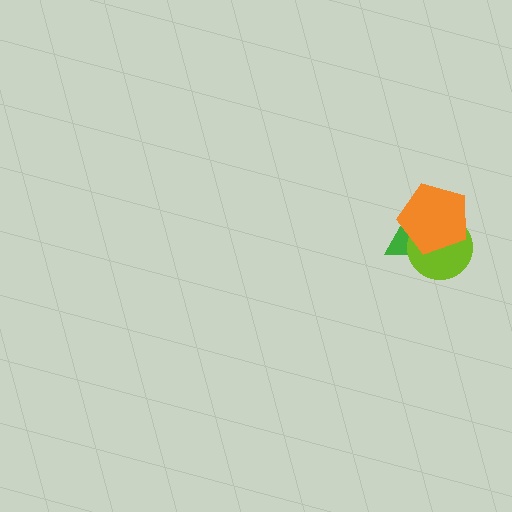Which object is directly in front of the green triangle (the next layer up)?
The lime circle is directly in front of the green triangle.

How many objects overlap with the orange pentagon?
2 objects overlap with the orange pentagon.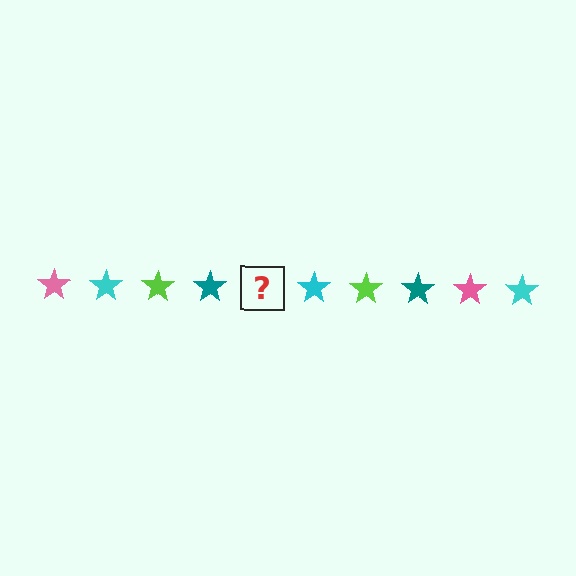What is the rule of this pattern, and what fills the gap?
The rule is that the pattern cycles through pink, cyan, lime, teal stars. The gap should be filled with a pink star.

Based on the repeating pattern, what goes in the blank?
The blank should be a pink star.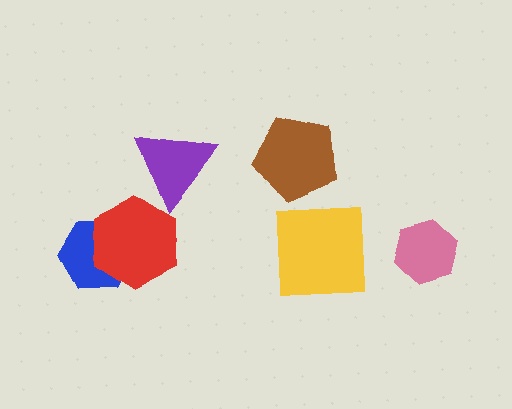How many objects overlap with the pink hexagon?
0 objects overlap with the pink hexagon.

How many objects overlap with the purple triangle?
0 objects overlap with the purple triangle.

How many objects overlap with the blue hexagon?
1 object overlaps with the blue hexagon.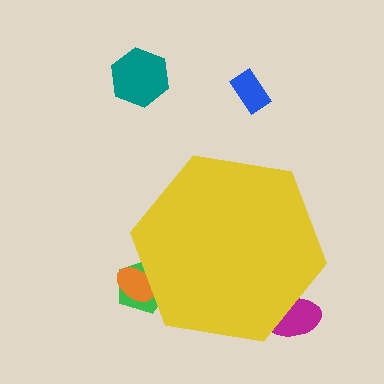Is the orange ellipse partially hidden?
Yes, the orange ellipse is partially hidden behind the yellow hexagon.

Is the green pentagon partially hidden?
Yes, the green pentagon is partially hidden behind the yellow hexagon.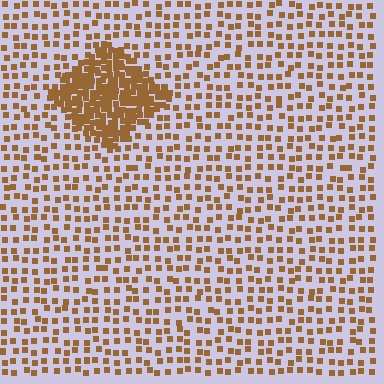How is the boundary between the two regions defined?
The boundary is defined by a change in element density (approximately 2.9x ratio). All elements are the same color, size, and shape.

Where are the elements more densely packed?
The elements are more densely packed inside the diamond boundary.